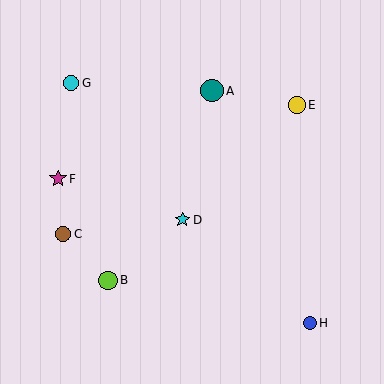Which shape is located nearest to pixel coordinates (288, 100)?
The yellow circle (labeled E) at (297, 105) is nearest to that location.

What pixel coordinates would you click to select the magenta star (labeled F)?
Click at (58, 179) to select the magenta star F.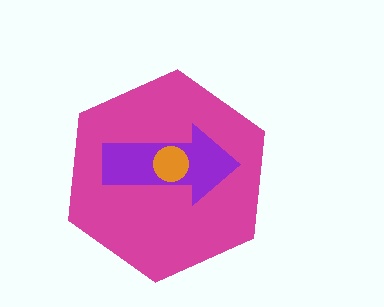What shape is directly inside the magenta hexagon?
The purple arrow.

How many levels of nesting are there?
3.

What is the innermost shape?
The orange circle.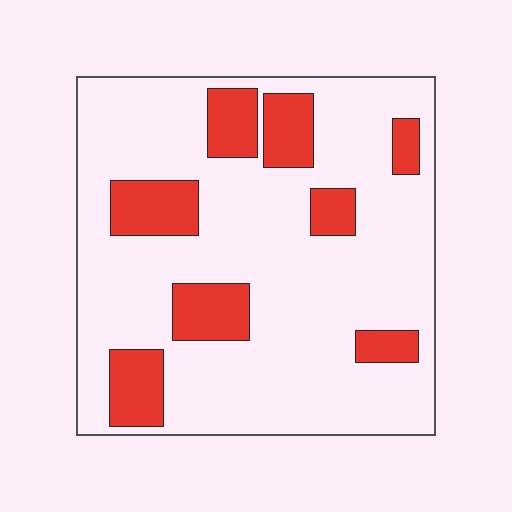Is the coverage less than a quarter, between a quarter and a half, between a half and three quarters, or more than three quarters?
Less than a quarter.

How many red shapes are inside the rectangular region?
8.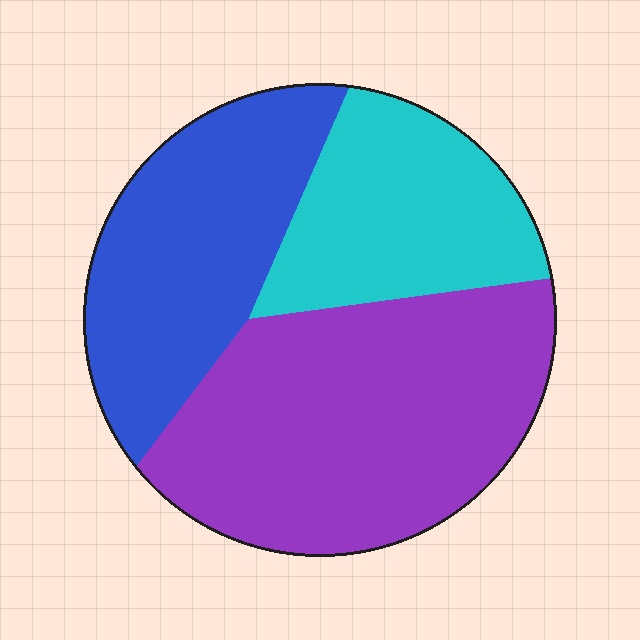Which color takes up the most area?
Purple, at roughly 45%.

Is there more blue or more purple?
Purple.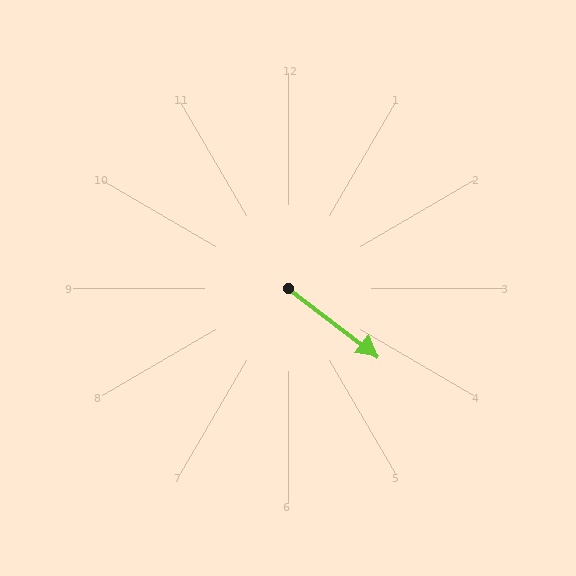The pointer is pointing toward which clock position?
Roughly 4 o'clock.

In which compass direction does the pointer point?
Southeast.